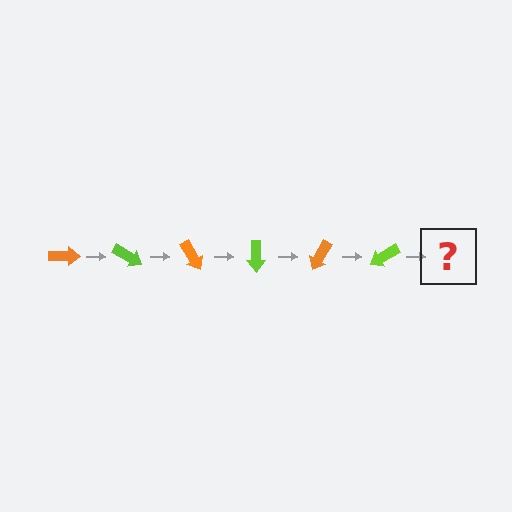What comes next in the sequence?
The next element should be an orange arrow, rotated 180 degrees from the start.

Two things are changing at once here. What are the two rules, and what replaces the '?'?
The two rules are that it rotates 30 degrees each step and the color cycles through orange and lime. The '?' should be an orange arrow, rotated 180 degrees from the start.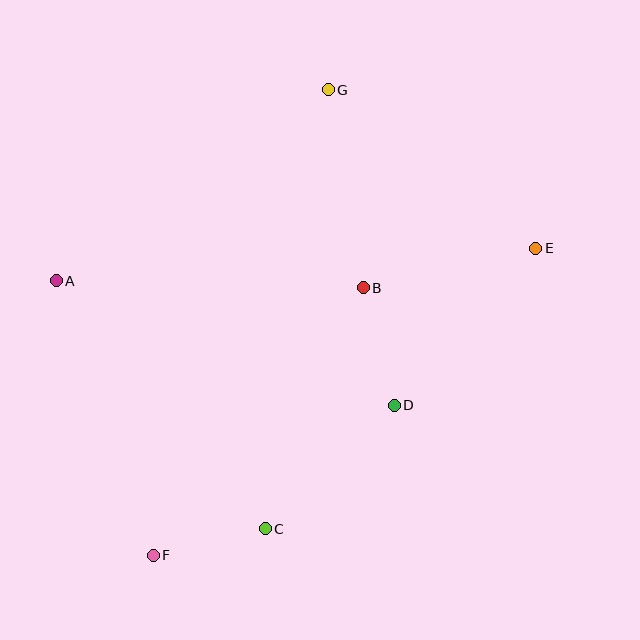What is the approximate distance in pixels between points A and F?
The distance between A and F is approximately 291 pixels.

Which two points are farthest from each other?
Points F and G are farthest from each other.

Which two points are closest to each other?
Points C and F are closest to each other.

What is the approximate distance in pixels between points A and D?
The distance between A and D is approximately 360 pixels.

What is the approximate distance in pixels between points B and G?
The distance between B and G is approximately 201 pixels.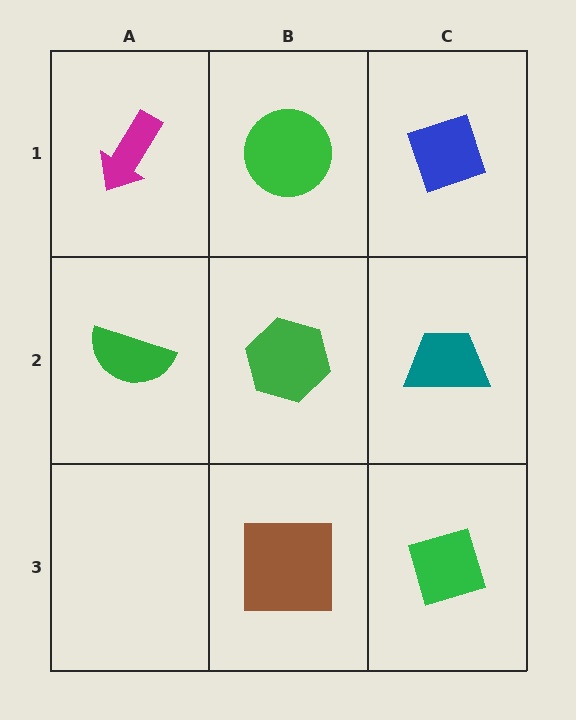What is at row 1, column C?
A blue diamond.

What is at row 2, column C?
A teal trapezoid.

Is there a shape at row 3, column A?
No, that cell is empty.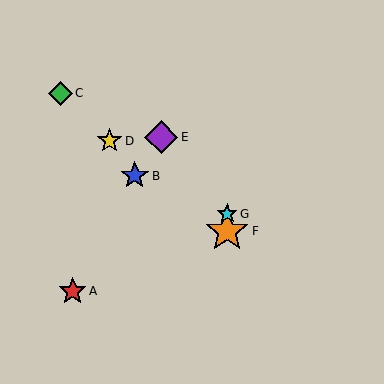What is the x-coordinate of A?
Object A is at x≈73.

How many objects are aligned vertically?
2 objects (F, G) are aligned vertically.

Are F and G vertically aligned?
Yes, both are at x≈227.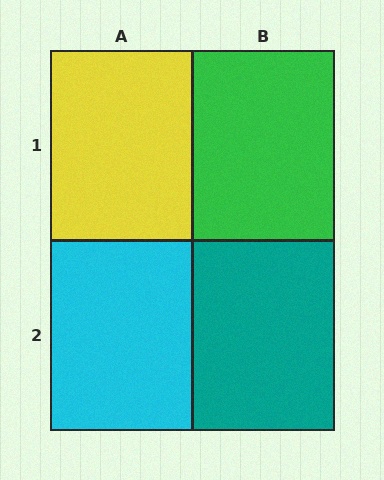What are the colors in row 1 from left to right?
Yellow, green.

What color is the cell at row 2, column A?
Cyan.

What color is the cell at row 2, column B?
Teal.